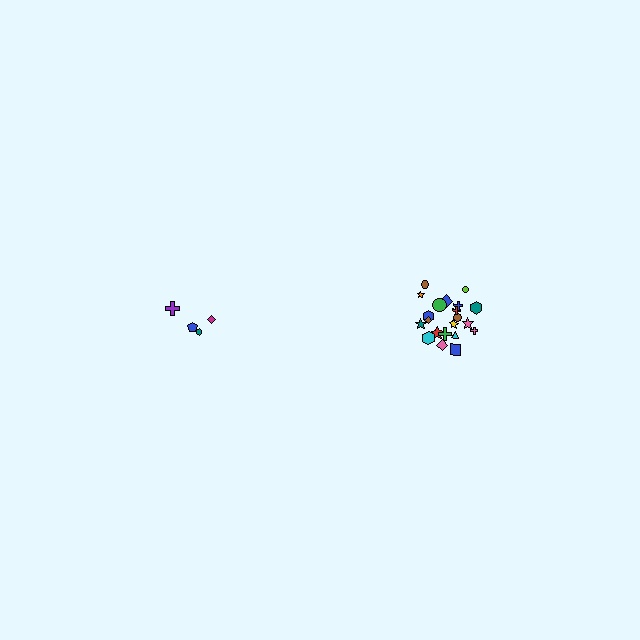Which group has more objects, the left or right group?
The right group.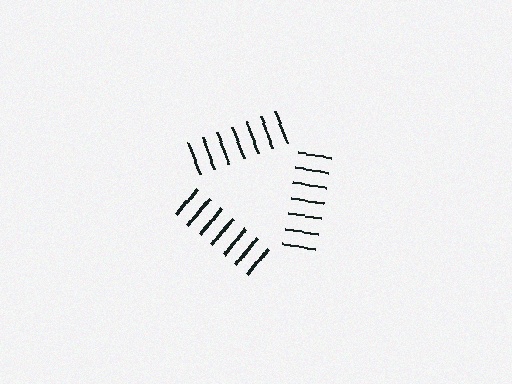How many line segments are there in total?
21 — 7 along each of the 3 edges.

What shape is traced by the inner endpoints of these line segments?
An illusory triangle — the line segments terminate on its edges but no continuous stroke is drawn.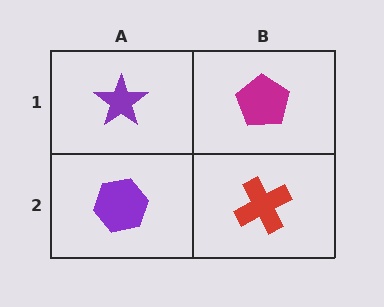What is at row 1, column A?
A purple star.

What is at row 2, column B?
A red cross.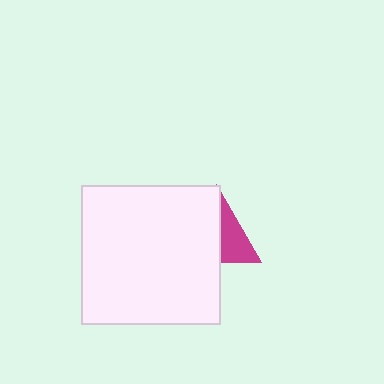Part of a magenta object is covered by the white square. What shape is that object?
It is a triangle.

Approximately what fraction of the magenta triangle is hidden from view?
Roughly 60% of the magenta triangle is hidden behind the white square.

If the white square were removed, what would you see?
You would see the complete magenta triangle.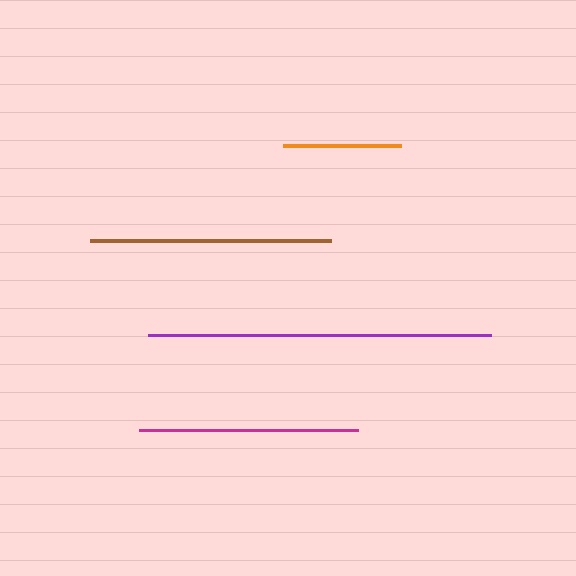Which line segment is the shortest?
The orange line is the shortest at approximately 118 pixels.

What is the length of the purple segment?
The purple segment is approximately 342 pixels long.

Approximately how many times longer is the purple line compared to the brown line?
The purple line is approximately 1.4 times the length of the brown line.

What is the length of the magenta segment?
The magenta segment is approximately 219 pixels long.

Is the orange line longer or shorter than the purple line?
The purple line is longer than the orange line.